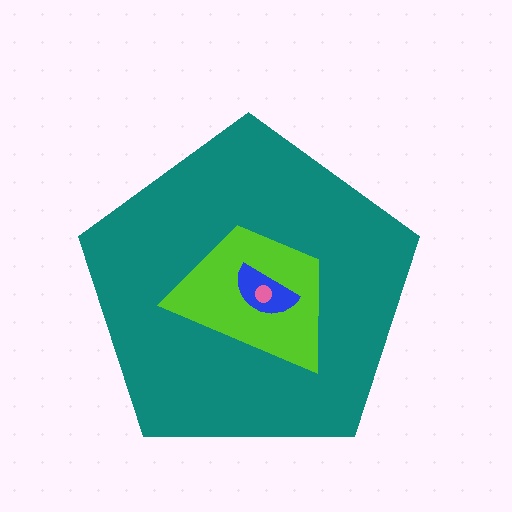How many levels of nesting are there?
4.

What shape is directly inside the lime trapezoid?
The blue semicircle.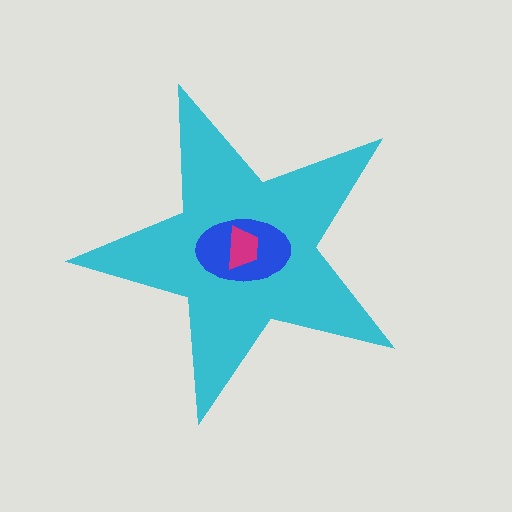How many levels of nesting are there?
3.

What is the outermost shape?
The cyan star.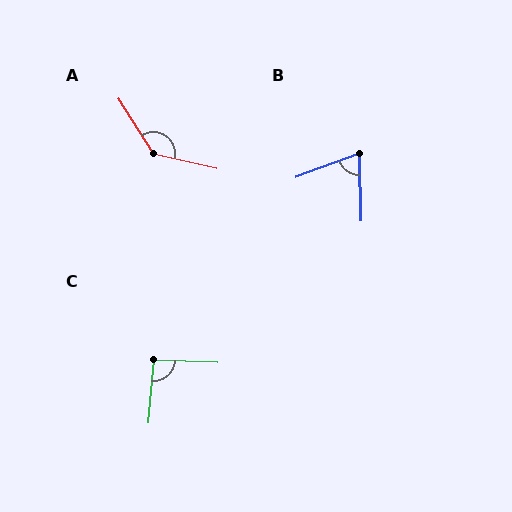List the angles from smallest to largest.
B (71°), C (93°), A (135°).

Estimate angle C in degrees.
Approximately 93 degrees.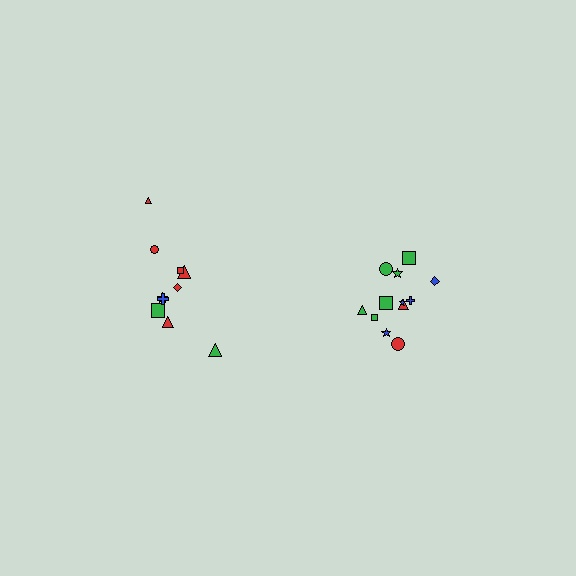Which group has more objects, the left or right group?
The right group.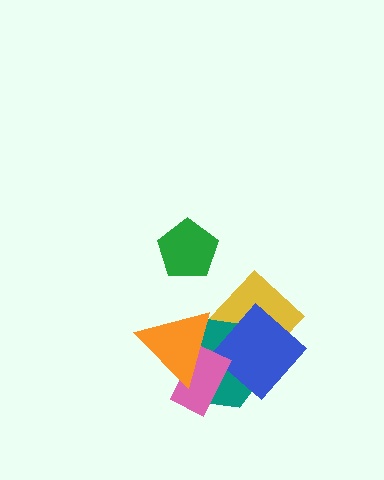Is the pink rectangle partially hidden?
Yes, it is partially covered by another shape.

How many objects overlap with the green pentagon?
0 objects overlap with the green pentagon.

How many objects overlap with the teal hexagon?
4 objects overlap with the teal hexagon.